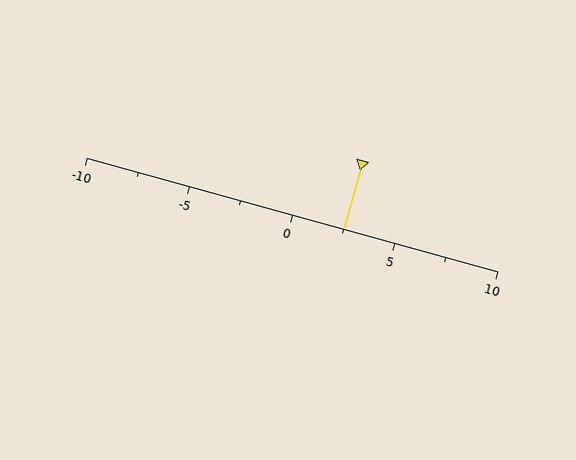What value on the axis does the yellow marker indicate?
The marker indicates approximately 2.5.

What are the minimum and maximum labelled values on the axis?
The axis runs from -10 to 10.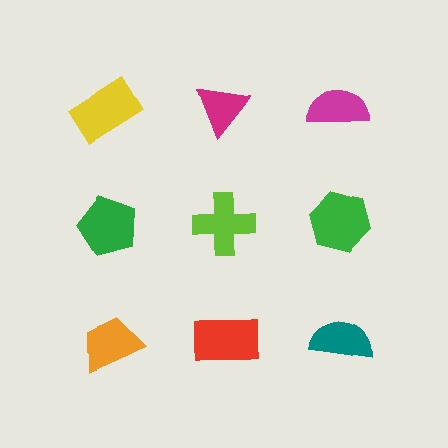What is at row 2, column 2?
A lime cross.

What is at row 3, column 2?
A red rectangle.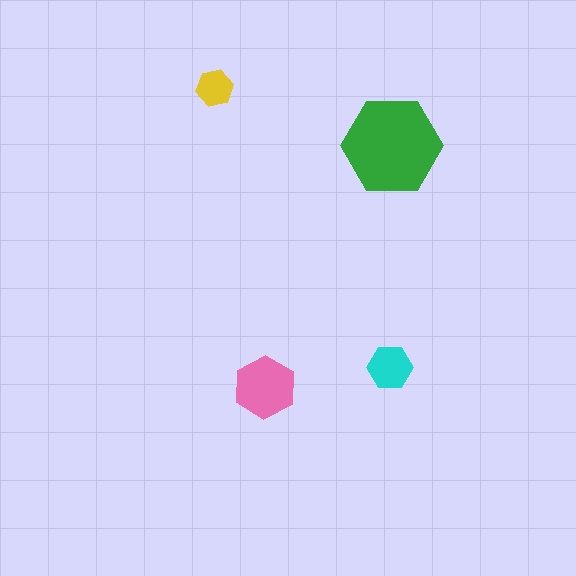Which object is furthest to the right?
The green hexagon is rightmost.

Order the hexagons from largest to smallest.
the green one, the pink one, the cyan one, the yellow one.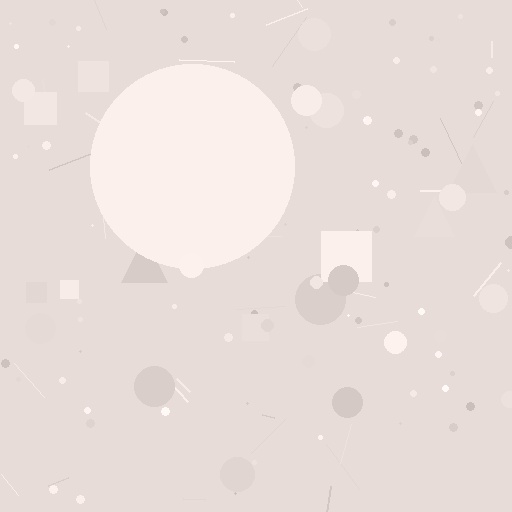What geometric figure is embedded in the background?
A circle is embedded in the background.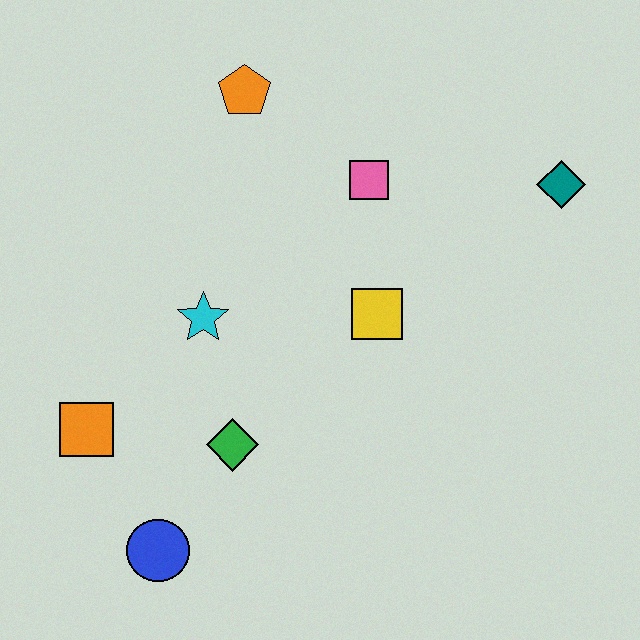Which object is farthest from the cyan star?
The teal diamond is farthest from the cyan star.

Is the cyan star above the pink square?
No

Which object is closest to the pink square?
The yellow square is closest to the pink square.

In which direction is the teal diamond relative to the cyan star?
The teal diamond is to the right of the cyan star.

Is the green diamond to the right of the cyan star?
Yes